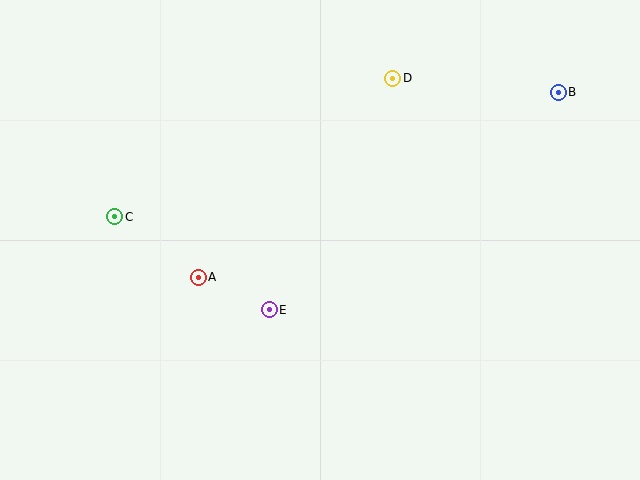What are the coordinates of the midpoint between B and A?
The midpoint between B and A is at (378, 185).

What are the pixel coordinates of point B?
Point B is at (558, 92).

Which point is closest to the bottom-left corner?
Point A is closest to the bottom-left corner.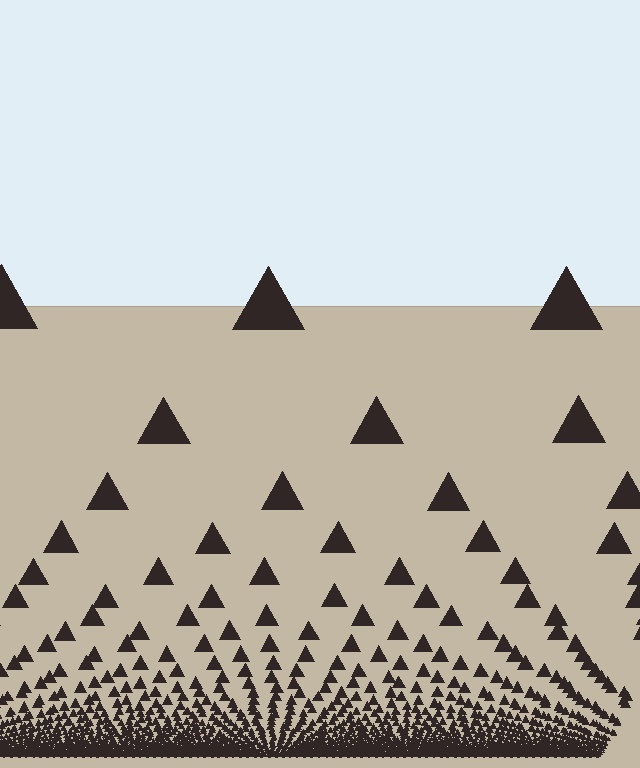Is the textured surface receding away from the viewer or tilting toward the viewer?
The surface appears to tilt toward the viewer. Texture elements get larger and sparser toward the top.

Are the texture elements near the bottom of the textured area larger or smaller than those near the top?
Smaller. The gradient is inverted — elements near the bottom are smaller and denser.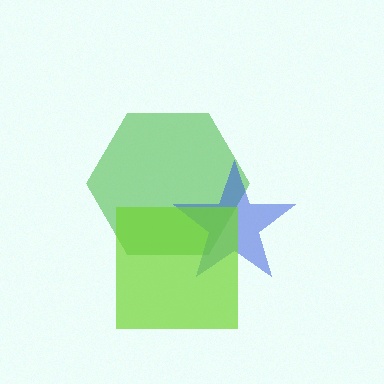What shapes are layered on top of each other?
The layered shapes are: a green hexagon, a blue star, a lime square.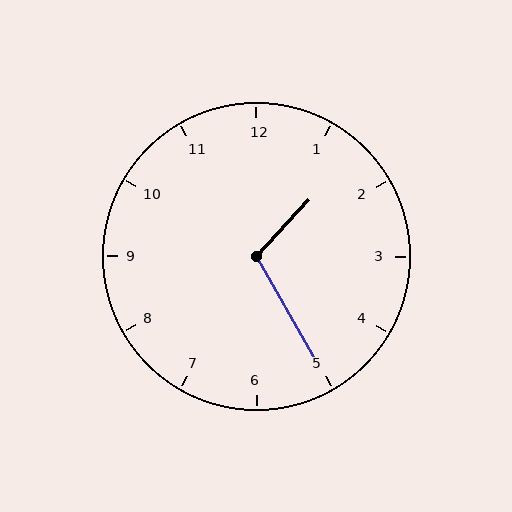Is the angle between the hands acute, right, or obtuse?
It is obtuse.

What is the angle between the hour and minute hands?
Approximately 108 degrees.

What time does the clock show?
1:25.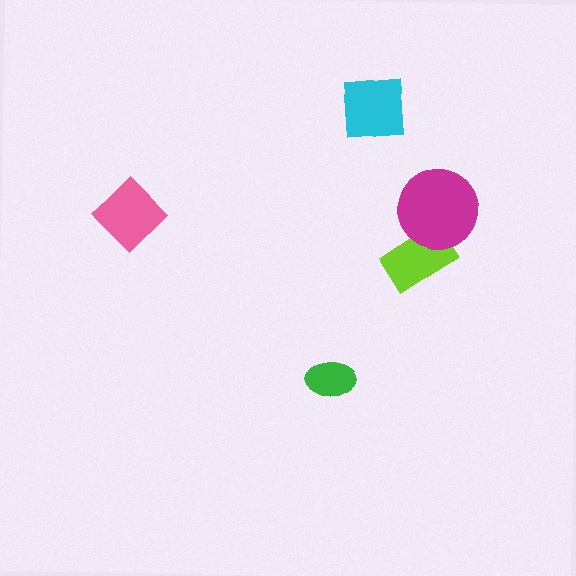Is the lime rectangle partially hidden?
Yes, it is partially covered by another shape.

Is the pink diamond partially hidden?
No, no other shape covers it.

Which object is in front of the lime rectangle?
The magenta circle is in front of the lime rectangle.